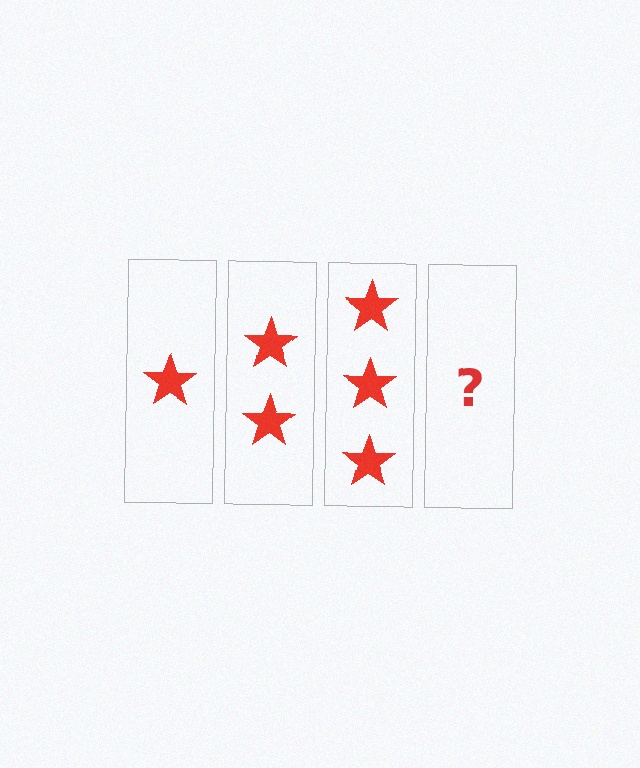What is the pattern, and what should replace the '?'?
The pattern is that each step adds one more star. The '?' should be 4 stars.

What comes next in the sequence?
The next element should be 4 stars.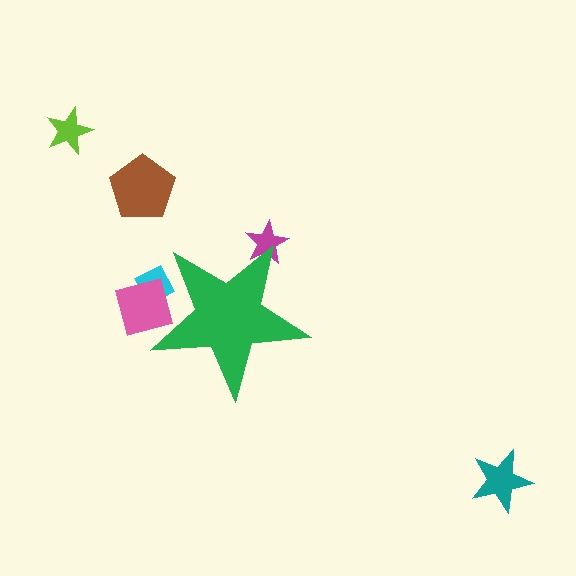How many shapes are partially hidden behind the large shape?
3 shapes are partially hidden.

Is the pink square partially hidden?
Yes, the pink square is partially hidden behind the green star.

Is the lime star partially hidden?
No, the lime star is fully visible.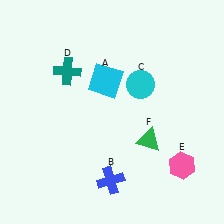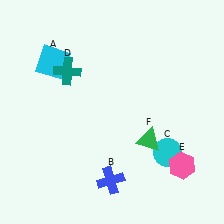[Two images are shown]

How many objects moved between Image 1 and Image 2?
2 objects moved between the two images.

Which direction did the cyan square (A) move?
The cyan square (A) moved left.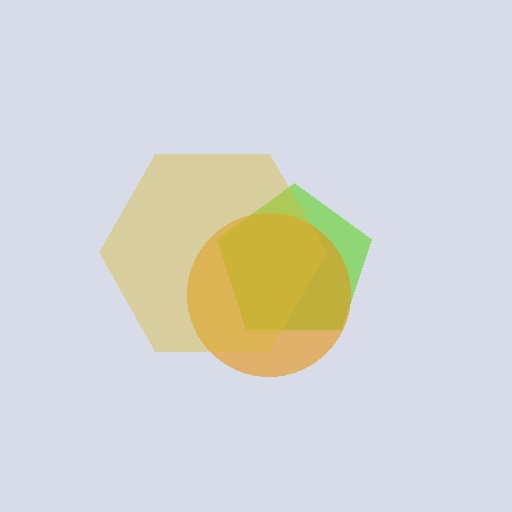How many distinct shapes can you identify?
There are 3 distinct shapes: a lime pentagon, an orange circle, a yellow hexagon.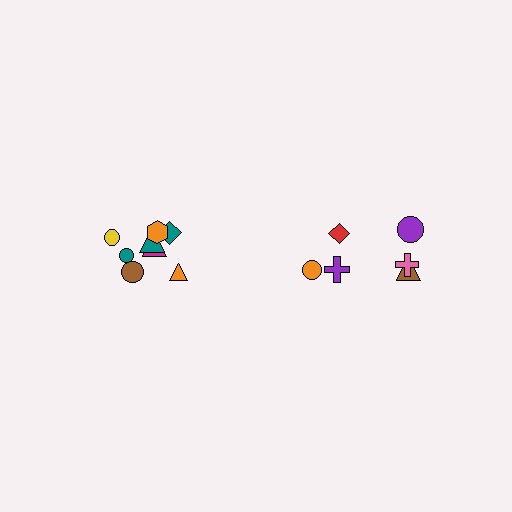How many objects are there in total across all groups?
There are 14 objects.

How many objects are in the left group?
There are 8 objects.